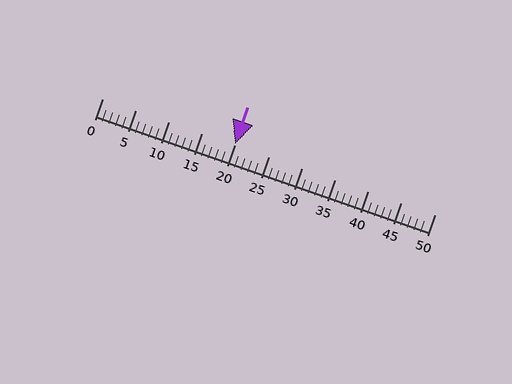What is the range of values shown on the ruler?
The ruler shows values from 0 to 50.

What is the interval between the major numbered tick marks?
The major tick marks are spaced 5 units apart.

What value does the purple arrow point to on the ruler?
The purple arrow points to approximately 20.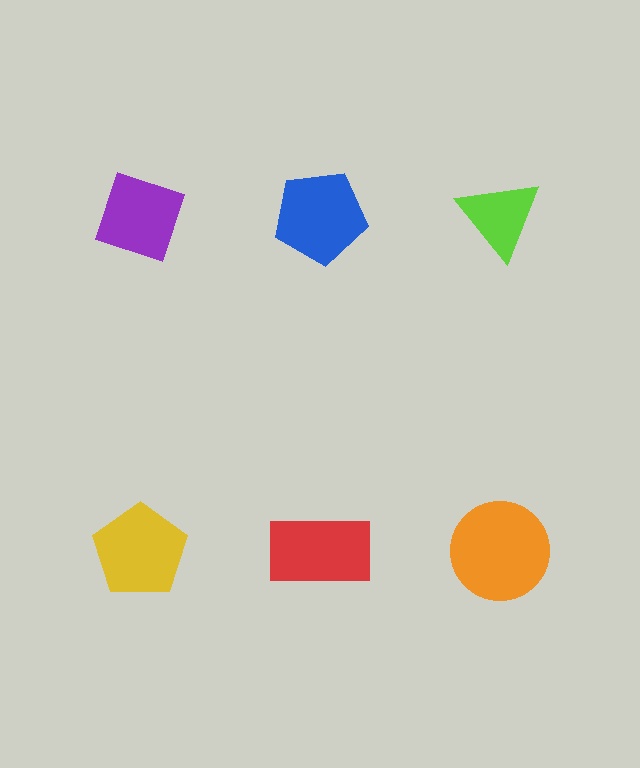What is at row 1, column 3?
A lime triangle.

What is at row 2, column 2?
A red rectangle.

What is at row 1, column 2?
A blue pentagon.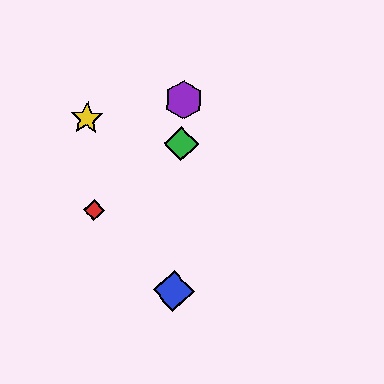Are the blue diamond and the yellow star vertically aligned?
No, the blue diamond is at x≈174 and the yellow star is at x≈87.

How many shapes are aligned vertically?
3 shapes (the blue diamond, the green diamond, the purple hexagon) are aligned vertically.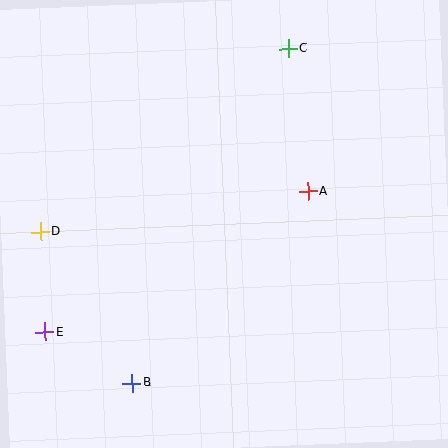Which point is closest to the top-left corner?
Point D is closest to the top-left corner.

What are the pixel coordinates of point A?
Point A is at (308, 191).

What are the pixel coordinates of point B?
Point B is at (132, 383).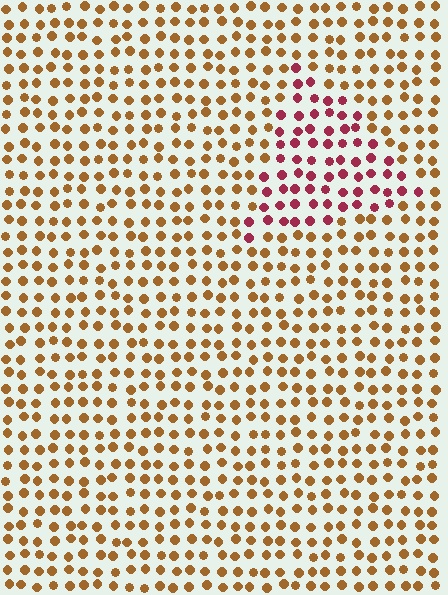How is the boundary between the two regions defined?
The boundary is defined purely by a slight shift in hue (about 50 degrees). Spacing, size, and orientation are identical on both sides.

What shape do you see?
I see a triangle.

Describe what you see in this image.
The image is filled with small brown elements in a uniform arrangement. A triangle-shaped region is visible where the elements are tinted to a slightly different hue, forming a subtle color boundary.